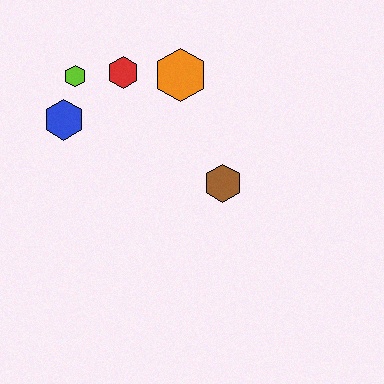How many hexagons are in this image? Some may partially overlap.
There are 5 hexagons.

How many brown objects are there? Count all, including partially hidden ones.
There is 1 brown object.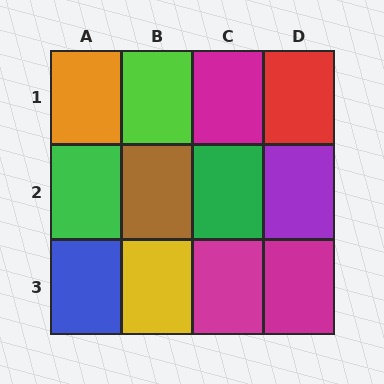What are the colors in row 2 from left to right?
Green, brown, green, purple.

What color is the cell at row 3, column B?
Yellow.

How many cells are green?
2 cells are green.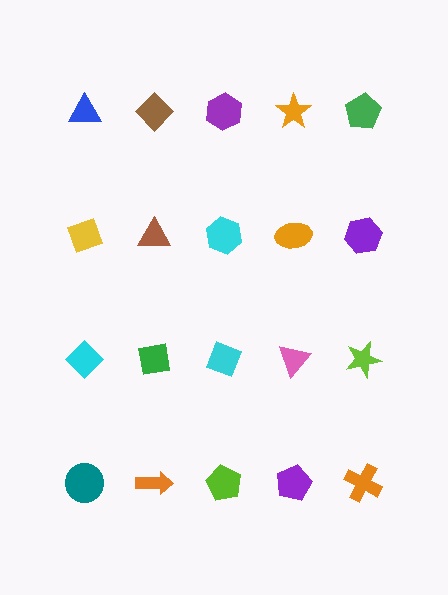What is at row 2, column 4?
An orange ellipse.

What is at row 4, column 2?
An orange arrow.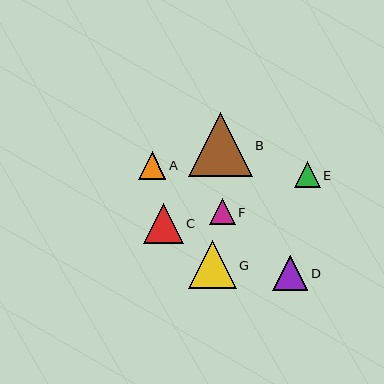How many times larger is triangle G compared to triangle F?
Triangle G is approximately 1.9 times the size of triangle F.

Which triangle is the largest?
Triangle B is the largest with a size of approximately 64 pixels.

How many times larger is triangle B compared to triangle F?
Triangle B is approximately 2.5 times the size of triangle F.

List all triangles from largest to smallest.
From largest to smallest: B, G, C, D, A, E, F.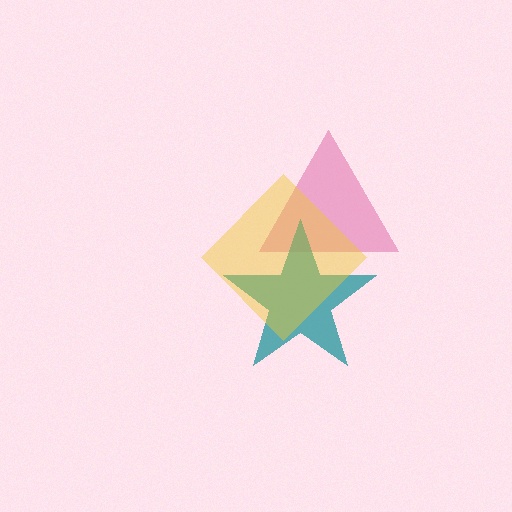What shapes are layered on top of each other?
The layered shapes are: a pink triangle, a teal star, a yellow diamond.